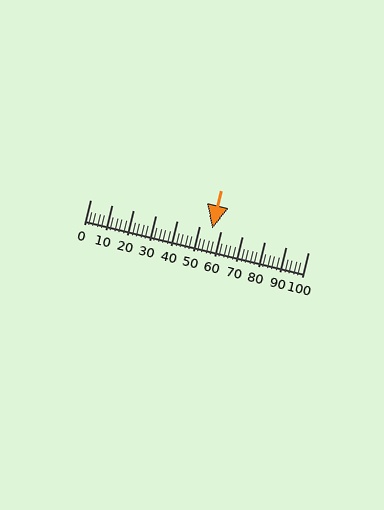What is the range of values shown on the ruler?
The ruler shows values from 0 to 100.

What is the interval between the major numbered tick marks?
The major tick marks are spaced 10 units apart.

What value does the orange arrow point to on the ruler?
The orange arrow points to approximately 56.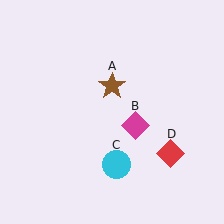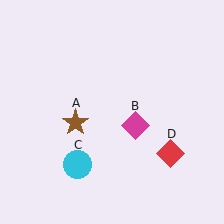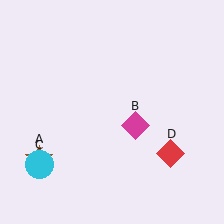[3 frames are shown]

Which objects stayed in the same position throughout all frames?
Magenta diamond (object B) and red diamond (object D) remained stationary.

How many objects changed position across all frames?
2 objects changed position: brown star (object A), cyan circle (object C).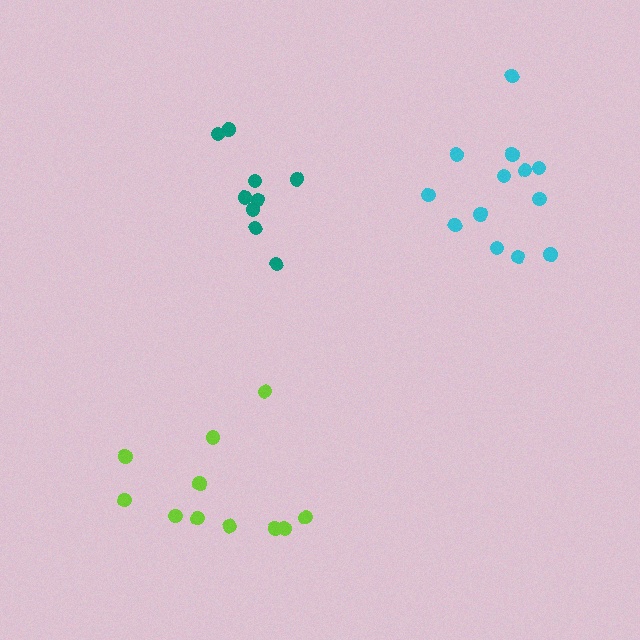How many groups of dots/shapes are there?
There are 3 groups.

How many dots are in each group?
Group 1: 13 dots, Group 2: 11 dots, Group 3: 9 dots (33 total).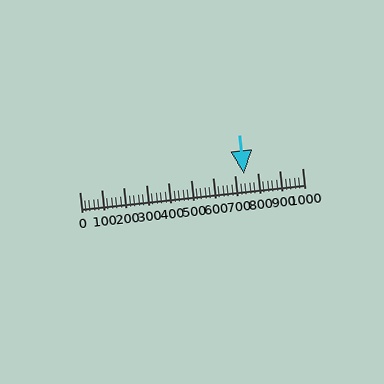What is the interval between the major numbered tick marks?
The major tick marks are spaced 100 units apart.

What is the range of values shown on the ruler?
The ruler shows values from 0 to 1000.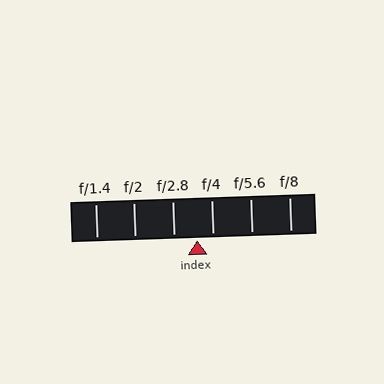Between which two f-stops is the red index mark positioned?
The index mark is between f/2.8 and f/4.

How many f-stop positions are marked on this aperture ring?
There are 6 f-stop positions marked.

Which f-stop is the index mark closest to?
The index mark is closest to f/4.